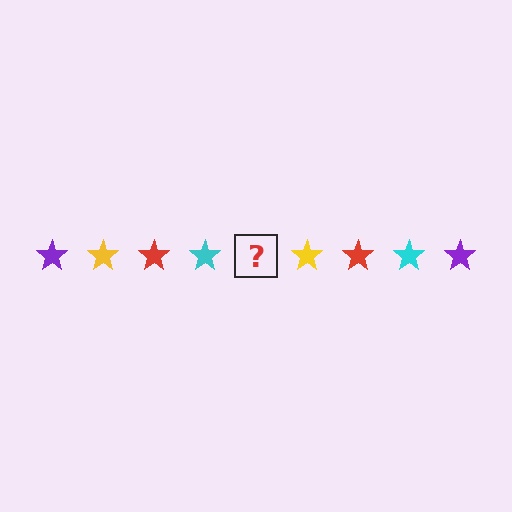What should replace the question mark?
The question mark should be replaced with a purple star.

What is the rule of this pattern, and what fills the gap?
The rule is that the pattern cycles through purple, yellow, red, cyan stars. The gap should be filled with a purple star.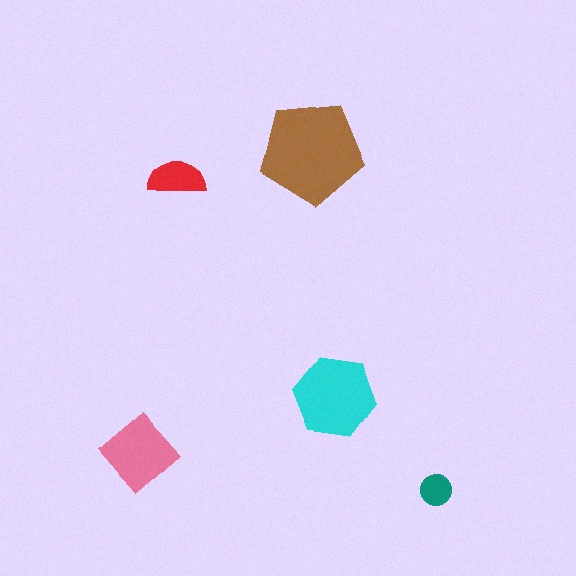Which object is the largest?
The brown pentagon.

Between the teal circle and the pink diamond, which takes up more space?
The pink diamond.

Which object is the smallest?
The teal circle.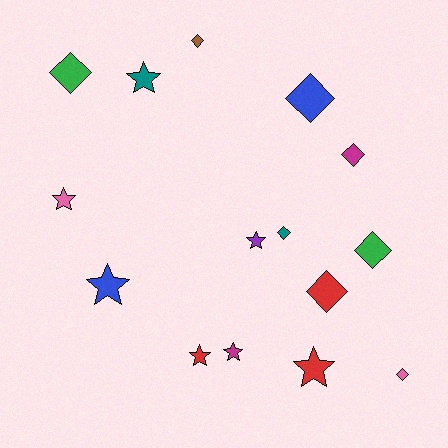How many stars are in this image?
There are 7 stars.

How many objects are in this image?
There are 15 objects.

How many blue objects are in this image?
There are 2 blue objects.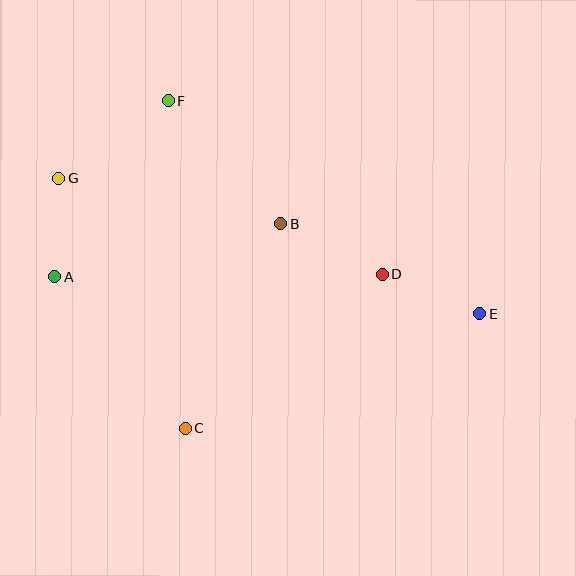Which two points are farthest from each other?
Points E and G are farthest from each other.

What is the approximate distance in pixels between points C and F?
The distance between C and F is approximately 328 pixels.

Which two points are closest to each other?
Points A and G are closest to each other.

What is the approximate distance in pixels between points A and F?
The distance between A and F is approximately 210 pixels.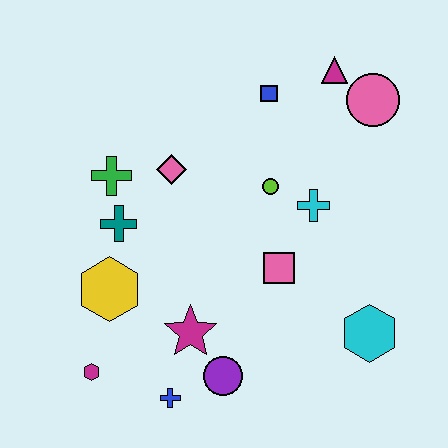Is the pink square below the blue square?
Yes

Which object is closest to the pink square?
The cyan cross is closest to the pink square.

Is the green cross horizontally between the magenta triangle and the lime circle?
No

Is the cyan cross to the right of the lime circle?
Yes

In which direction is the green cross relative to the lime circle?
The green cross is to the left of the lime circle.